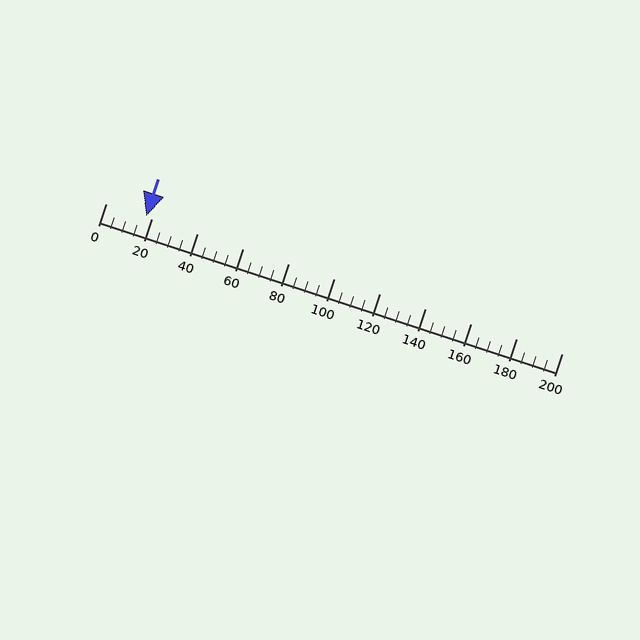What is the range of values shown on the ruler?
The ruler shows values from 0 to 200.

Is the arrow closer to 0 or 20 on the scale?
The arrow is closer to 20.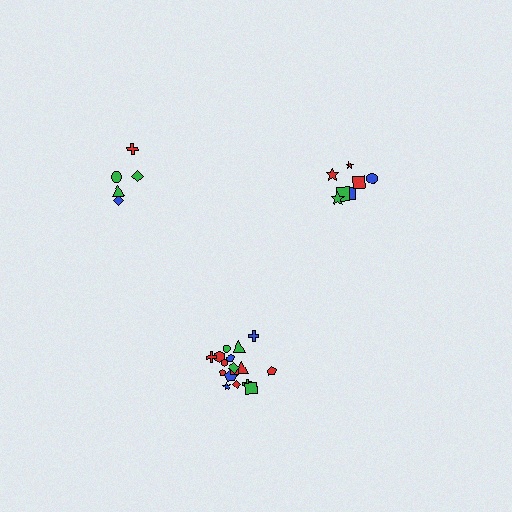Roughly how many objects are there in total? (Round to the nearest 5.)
Roughly 30 objects in total.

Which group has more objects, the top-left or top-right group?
The top-right group.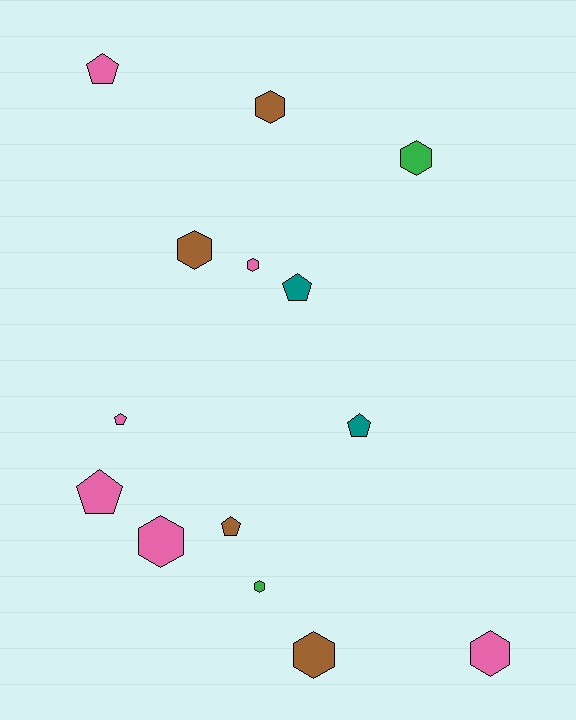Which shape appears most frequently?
Hexagon, with 8 objects.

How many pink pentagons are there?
There are 3 pink pentagons.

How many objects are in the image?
There are 14 objects.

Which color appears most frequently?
Pink, with 6 objects.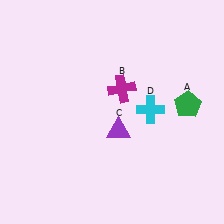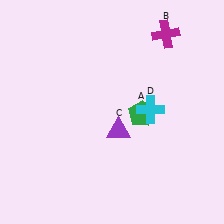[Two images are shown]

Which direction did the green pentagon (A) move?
The green pentagon (A) moved left.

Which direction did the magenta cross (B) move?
The magenta cross (B) moved up.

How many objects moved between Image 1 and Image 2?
2 objects moved between the two images.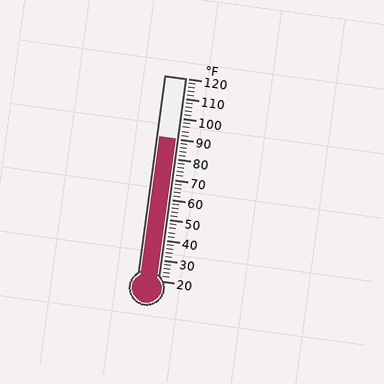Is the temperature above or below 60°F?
The temperature is above 60°F.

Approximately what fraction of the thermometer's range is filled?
The thermometer is filled to approximately 70% of its range.